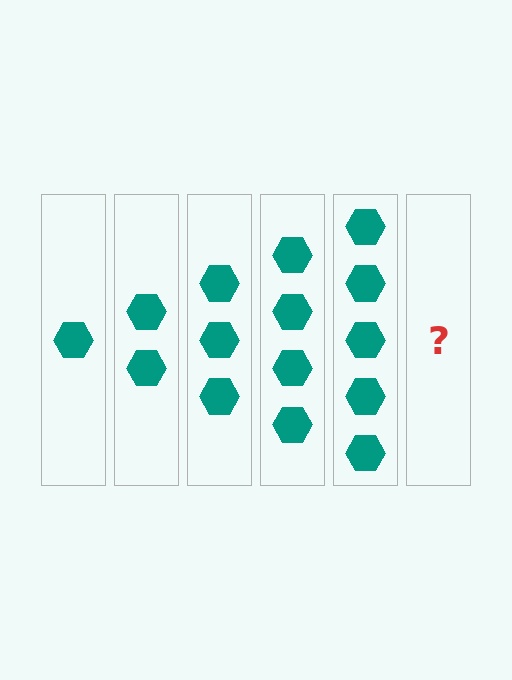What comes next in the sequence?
The next element should be 6 hexagons.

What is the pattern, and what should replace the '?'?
The pattern is that each step adds one more hexagon. The '?' should be 6 hexagons.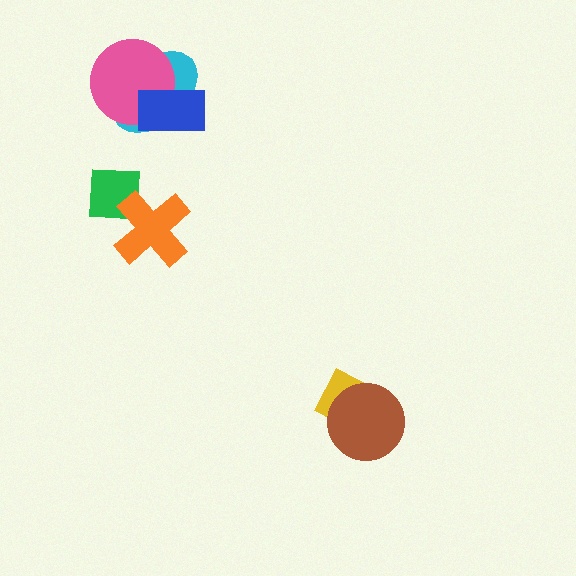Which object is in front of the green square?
The orange cross is in front of the green square.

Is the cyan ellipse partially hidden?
Yes, it is partially covered by another shape.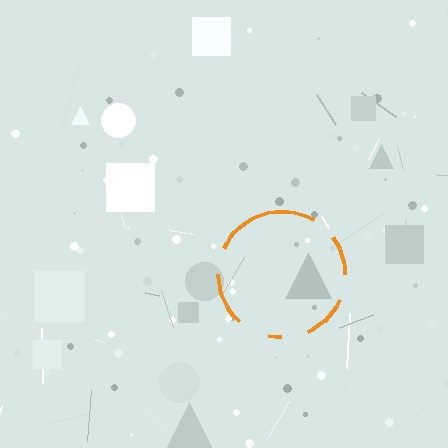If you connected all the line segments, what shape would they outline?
They would outline a circle.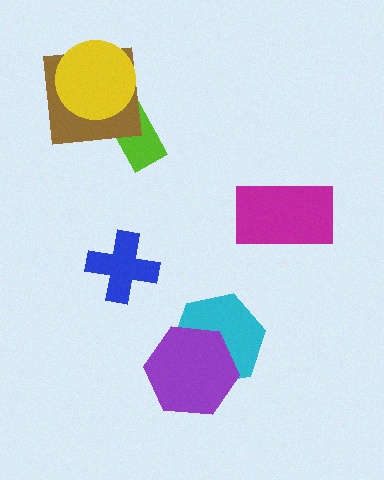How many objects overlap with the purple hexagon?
1 object overlaps with the purple hexagon.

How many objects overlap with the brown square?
2 objects overlap with the brown square.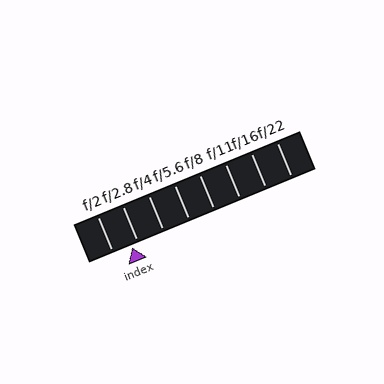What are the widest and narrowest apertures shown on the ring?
The widest aperture shown is f/2 and the narrowest is f/22.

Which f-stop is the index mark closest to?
The index mark is closest to f/2.8.